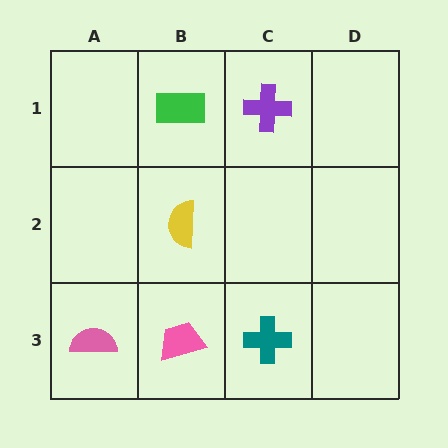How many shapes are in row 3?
3 shapes.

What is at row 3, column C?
A teal cross.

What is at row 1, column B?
A green rectangle.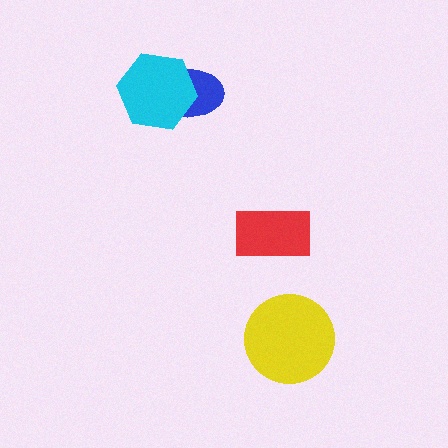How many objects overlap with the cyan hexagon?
1 object overlaps with the cyan hexagon.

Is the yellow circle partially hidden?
No, no other shape covers it.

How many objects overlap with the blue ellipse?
1 object overlaps with the blue ellipse.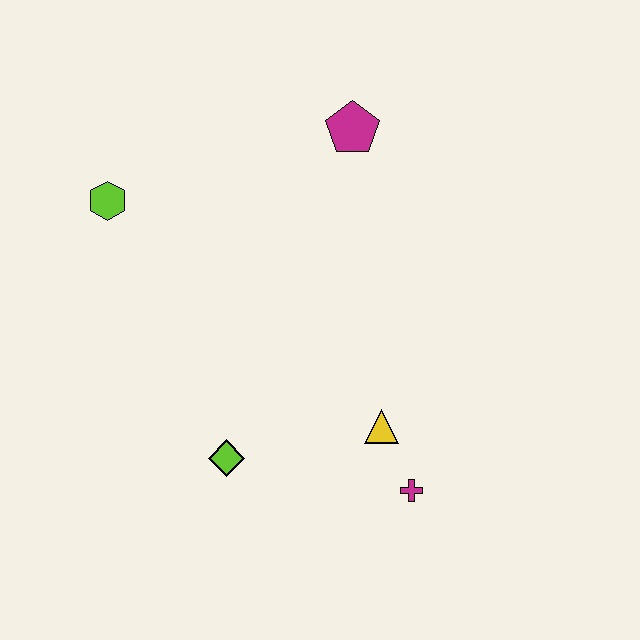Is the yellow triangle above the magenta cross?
Yes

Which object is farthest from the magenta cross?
The lime hexagon is farthest from the magenta cross.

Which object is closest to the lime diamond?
The yellow triangle is closest to the lime diamond.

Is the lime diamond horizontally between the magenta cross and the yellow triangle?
No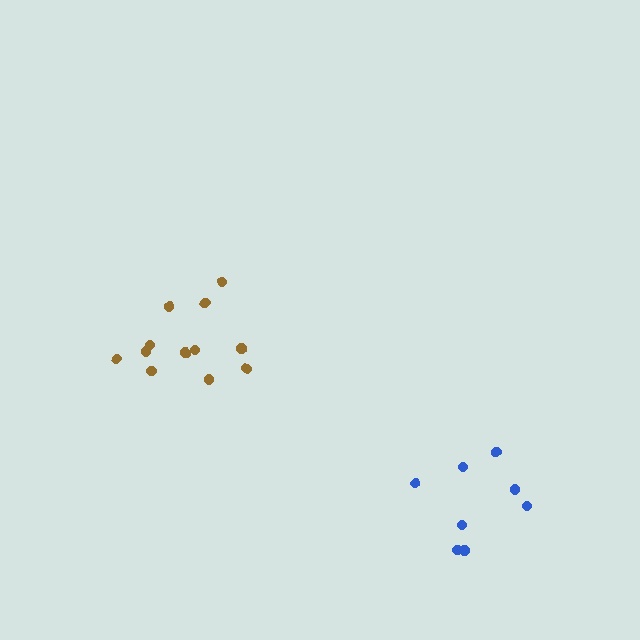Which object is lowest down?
The blue cluster is bottommost.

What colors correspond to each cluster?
The clusters are colored: brown, blue.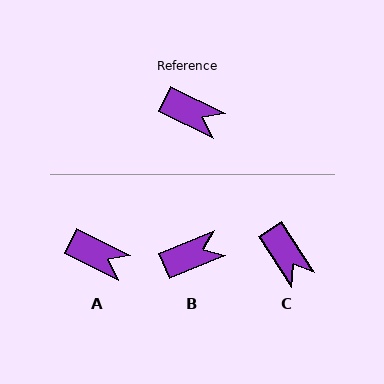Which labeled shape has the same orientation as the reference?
A.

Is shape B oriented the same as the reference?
No, it is off by about 49 degrees.